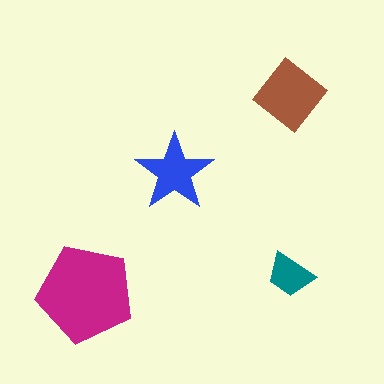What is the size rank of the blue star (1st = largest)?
3rd.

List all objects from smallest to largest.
The teal trapezoid, the blue star, the brown diamond, the magenta pentagon.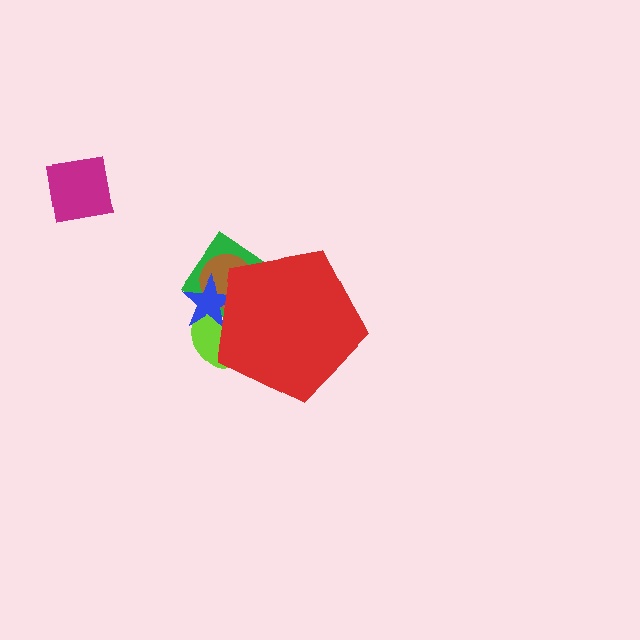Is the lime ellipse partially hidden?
Yes, the lime ellipse is partially hidden behind the red pentagon.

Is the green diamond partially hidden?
Yes, the green diamond is partially hidden behind the red pentagon.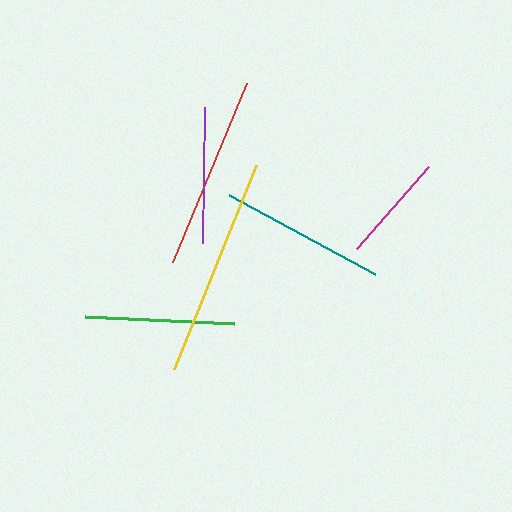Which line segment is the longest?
The yellow line is the longest at approximately 219 pixels.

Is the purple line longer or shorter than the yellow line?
The yellow line is longer than the purple line.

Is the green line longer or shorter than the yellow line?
The yellow line is longer than the green line.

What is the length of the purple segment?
The purple segment is approximately 136 pixels long.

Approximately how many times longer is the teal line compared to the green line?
The teal line is approximately 1.1 times the length of the green line.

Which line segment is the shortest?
The magenta line is the shortest at approximately 109 pixels.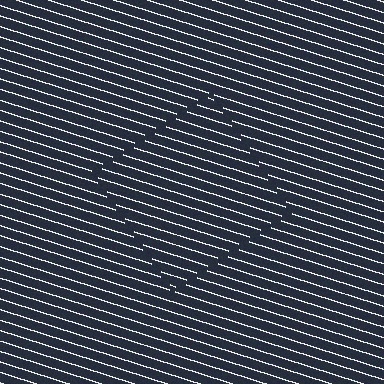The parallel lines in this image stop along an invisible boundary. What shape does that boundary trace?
An illusory square. The interior of the shape contains the same grating, shifted by half a period — the contour is defined by the phase discontinuity where line-ends from the inner and outer gratings abut.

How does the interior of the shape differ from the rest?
The interior of the shape contains the same grating, shifted by half a period — the contour is defined by the phase discontinuity where line-ends from the inner and outer gratings abut.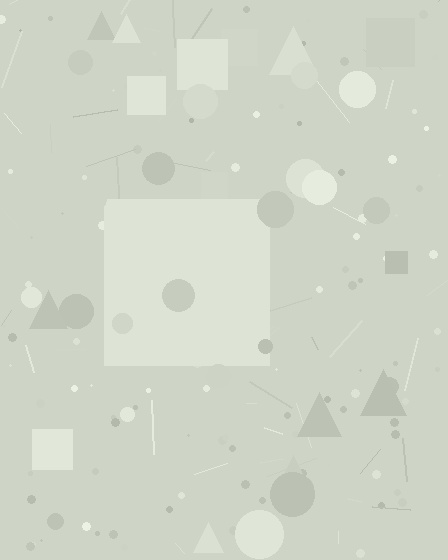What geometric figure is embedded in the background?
A square is embedded in the background.